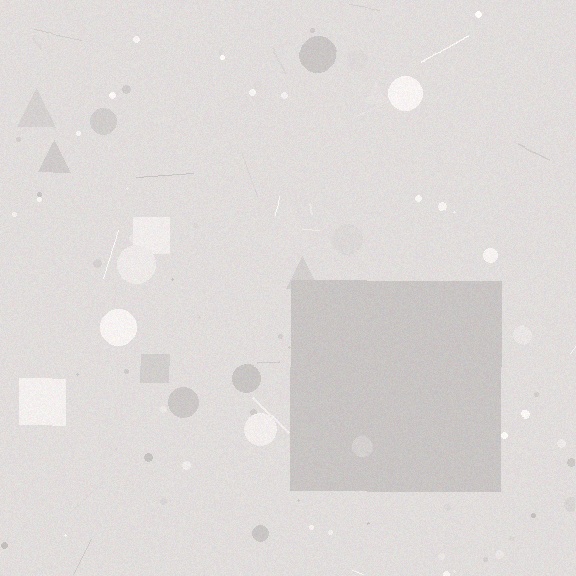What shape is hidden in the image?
A square is hidden in the image.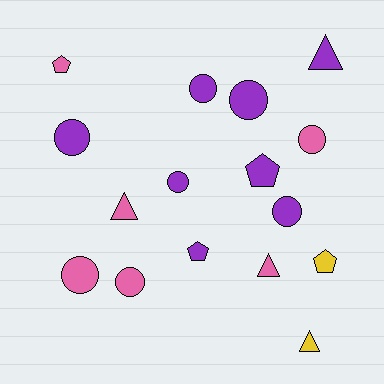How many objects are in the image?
There are 16 objects.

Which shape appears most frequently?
Circle, with 8 objects.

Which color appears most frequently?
Purple, with 8 objects.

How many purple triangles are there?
There is 1 purple triangle.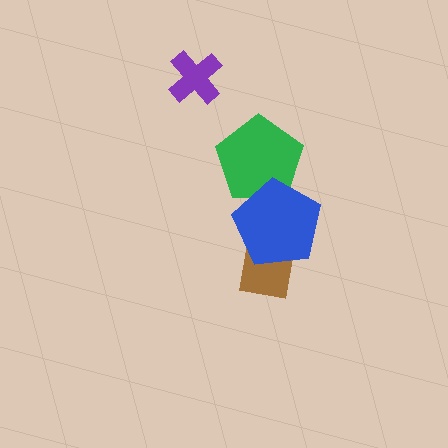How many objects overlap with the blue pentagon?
2 objects overlap with the blue pentagon.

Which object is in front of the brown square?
The blue pentagon is in front of the brown square.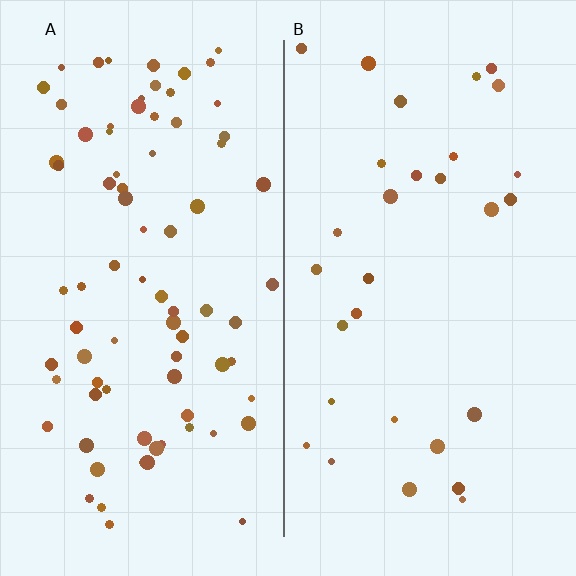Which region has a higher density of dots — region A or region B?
A (the left).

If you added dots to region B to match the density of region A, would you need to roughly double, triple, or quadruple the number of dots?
Approximately triple.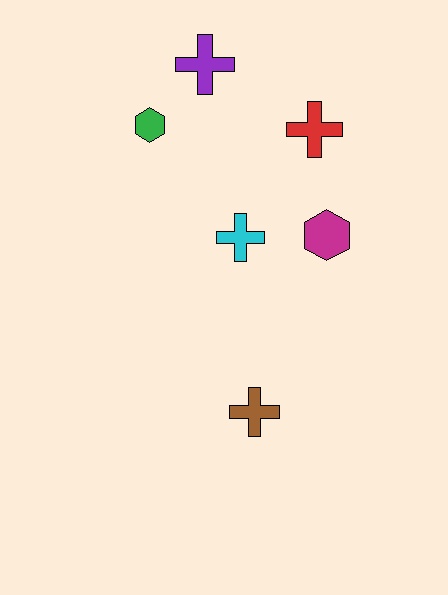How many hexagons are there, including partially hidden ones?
There are 2 hexagons.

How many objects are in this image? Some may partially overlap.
There are 6 objects.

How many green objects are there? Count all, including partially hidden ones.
There is 1 green object.